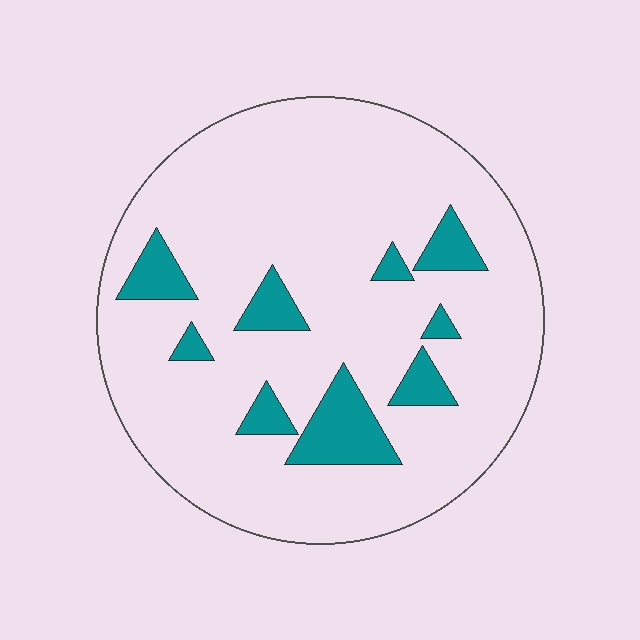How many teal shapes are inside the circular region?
9.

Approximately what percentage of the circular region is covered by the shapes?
Approximately 15%.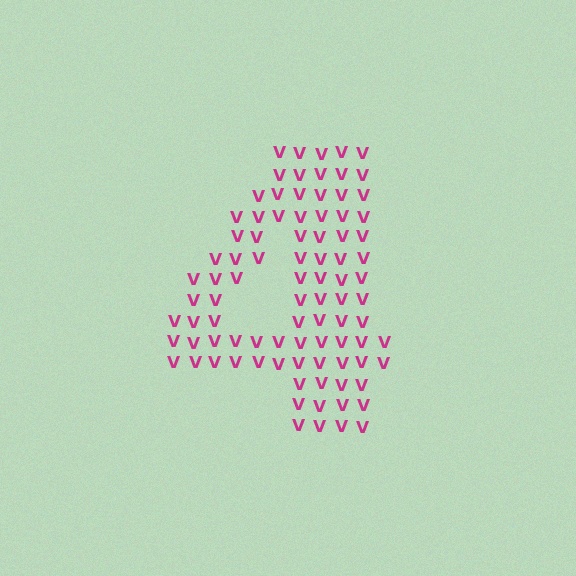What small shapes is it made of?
It is made of small letter V's.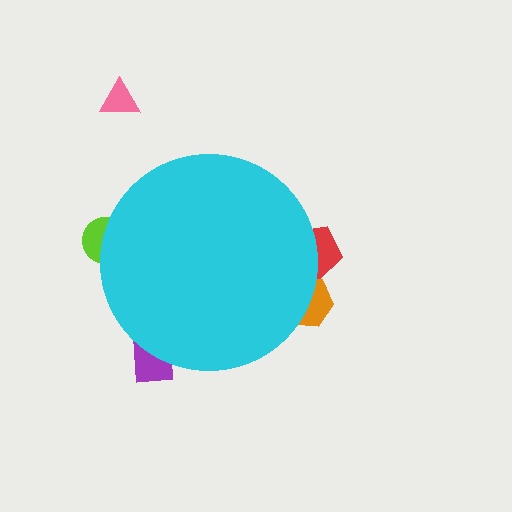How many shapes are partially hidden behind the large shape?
4 shapes are partially hidden.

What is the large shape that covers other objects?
A cyan circle.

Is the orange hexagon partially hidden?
Yes, the orange hexagon is partially hidden behind the cyan circle.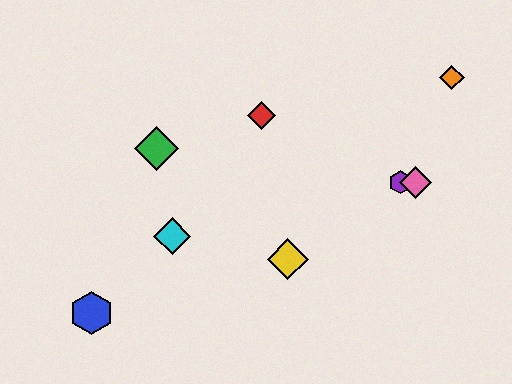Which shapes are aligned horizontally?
The purple hexagon, the pink diamond are aligned horizontally.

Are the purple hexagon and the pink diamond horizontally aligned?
Yes, both are at y≈182.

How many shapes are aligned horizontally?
2 shapes (the purple hexagon, the pink diamond) are aligned horizontally.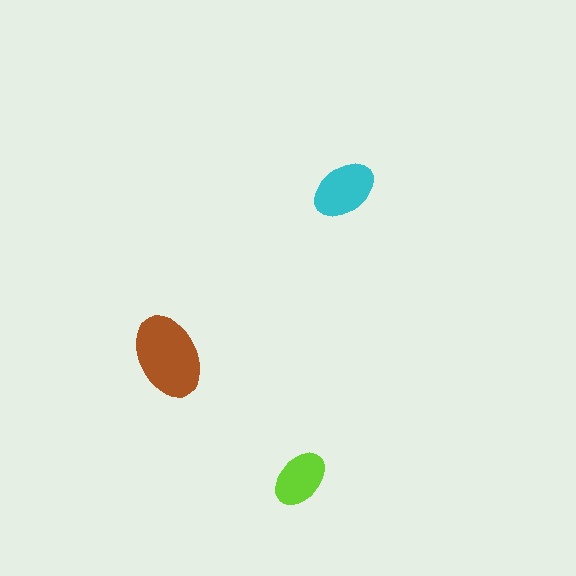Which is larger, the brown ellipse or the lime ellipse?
The brown one.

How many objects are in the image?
There are 3 objects in the image.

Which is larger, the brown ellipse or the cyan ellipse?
The brown one.